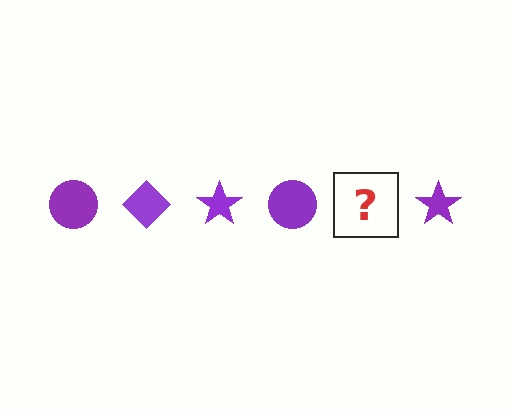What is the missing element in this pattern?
The missing element is a purple diamond.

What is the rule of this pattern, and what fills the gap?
The rule is that the pattern cycles through circle, diamond, star shapes in purple. The gap should be filled with a purple diamond.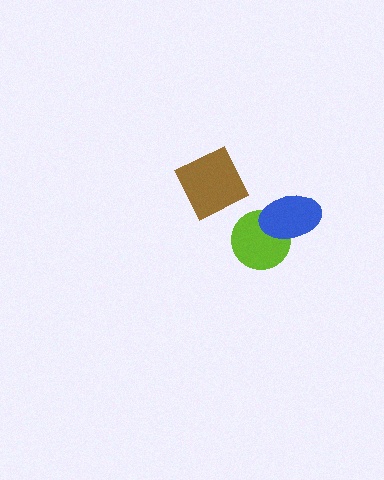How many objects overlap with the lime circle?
1 object overlaps with the lime circle.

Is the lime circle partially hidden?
Yes, it is partially covered by another shape.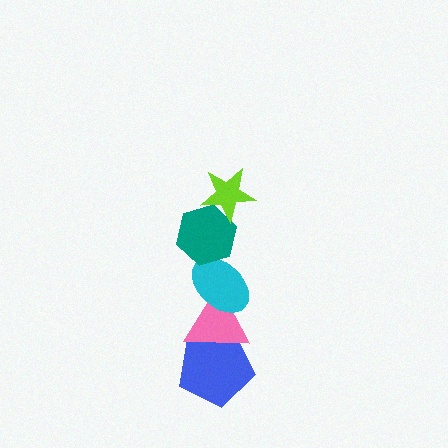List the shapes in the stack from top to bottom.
From top to bottom: the lime star, the teal hexagon, the cyan ellipse, the pink triangle, the blue pentagon.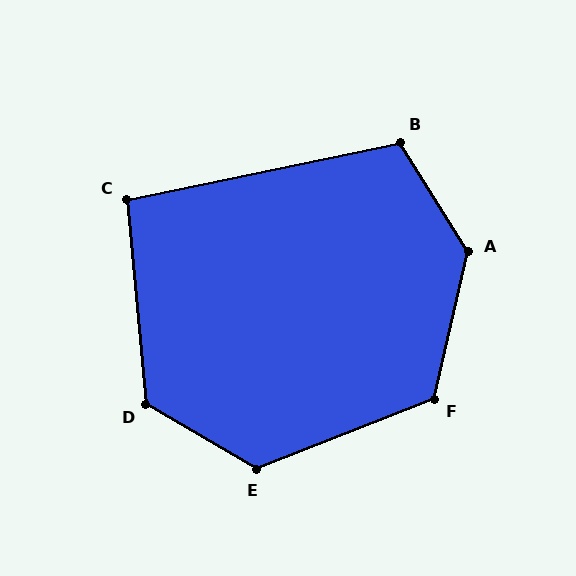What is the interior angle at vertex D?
Approximately 126 degrees (obtuse).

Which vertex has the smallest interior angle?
C, at approximately 96 degrees.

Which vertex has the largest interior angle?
A, at approximately 135 degrees.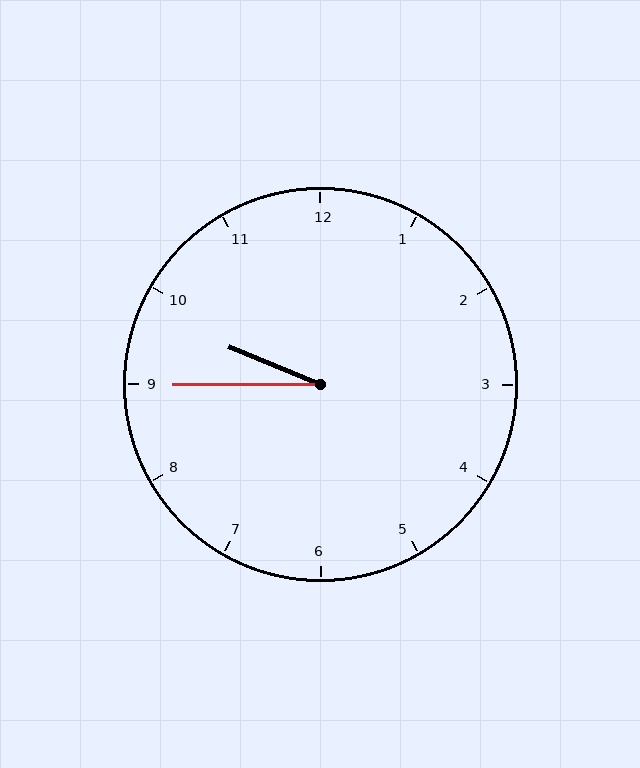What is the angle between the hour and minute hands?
Approximately 22 degrees.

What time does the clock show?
9:45.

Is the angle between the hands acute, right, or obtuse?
It is acute.